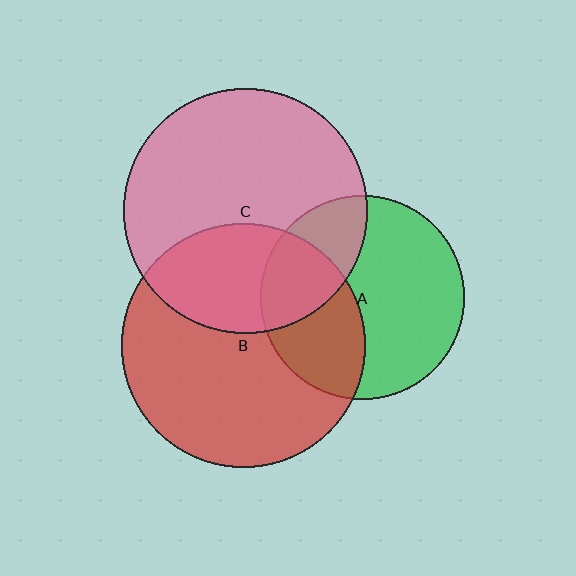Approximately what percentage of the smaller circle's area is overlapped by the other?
Approximately 35%.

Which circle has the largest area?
Circle C (pink).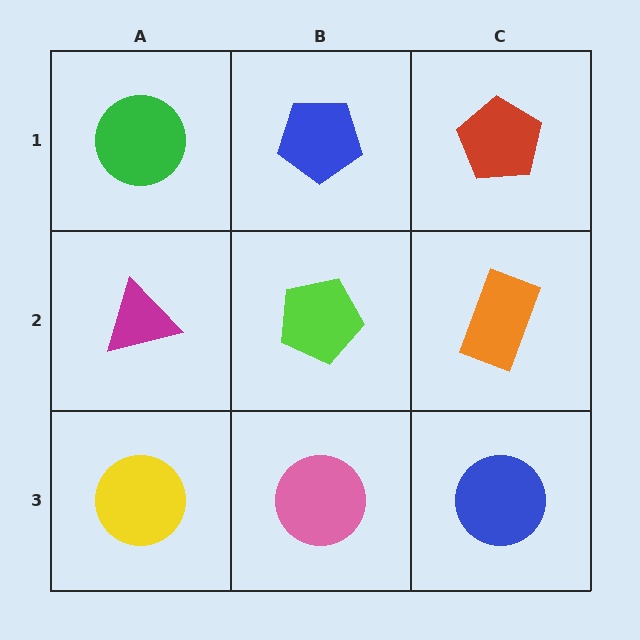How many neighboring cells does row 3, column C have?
2.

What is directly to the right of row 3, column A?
A pink circle.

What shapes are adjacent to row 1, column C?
An orange rectangle (row 2, column C), a blue pentagon (row 1, column B).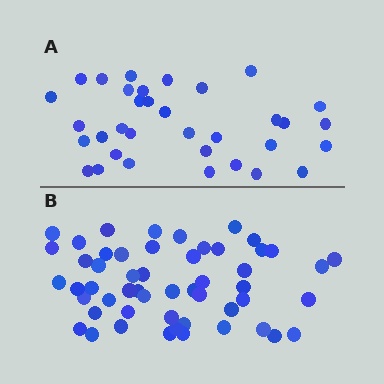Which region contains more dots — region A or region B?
Region B (the bottom region) has more dots.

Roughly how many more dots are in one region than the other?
Region B has approximately 20 more dots than region A.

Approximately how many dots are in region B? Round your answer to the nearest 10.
About 50 dots. (The exact count is 53, which rounds to 50.)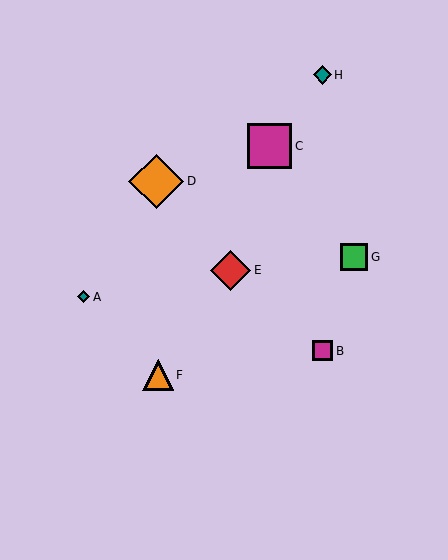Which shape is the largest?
The orange diamond (labeled D) is the largest.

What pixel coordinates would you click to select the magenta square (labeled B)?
Click at (323, 351) to select the magenta square B.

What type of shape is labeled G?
Shape G is a green square.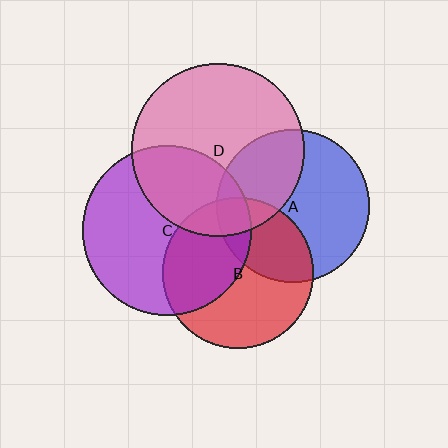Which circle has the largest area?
Circle D (pink).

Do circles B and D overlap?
Yes.